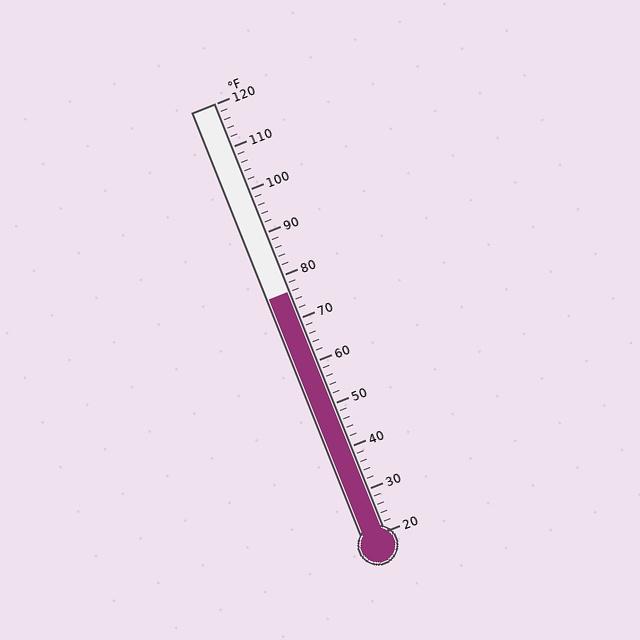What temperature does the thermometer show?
The thermometer shows approximately 76°F.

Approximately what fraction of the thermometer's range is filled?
The thermometer is filled to approximately 55% of its range.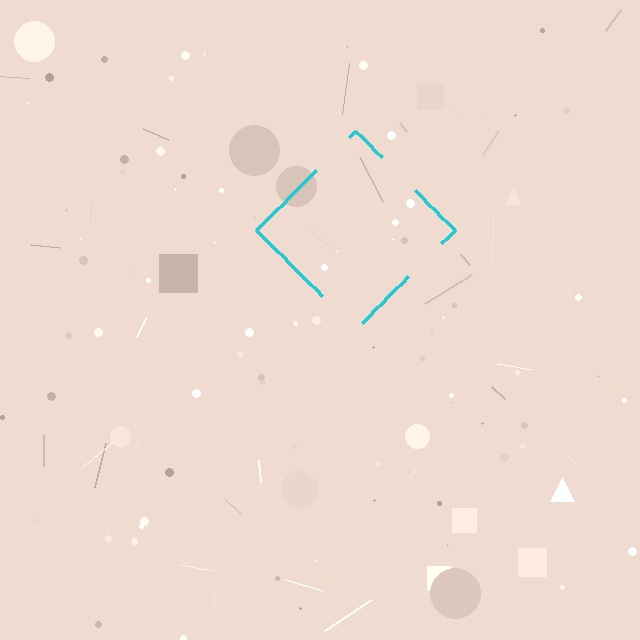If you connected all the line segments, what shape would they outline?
They would outline a diamond.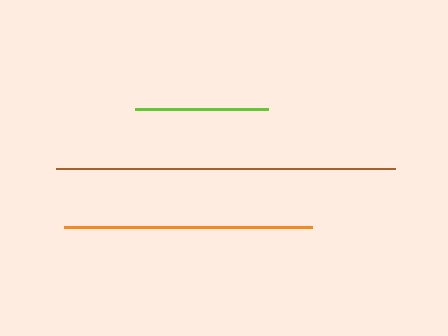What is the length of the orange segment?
The orange segment is approximately 248 pixels long.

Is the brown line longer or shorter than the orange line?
The brown line is longer than the orange line.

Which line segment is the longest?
The brown line is the longest at approximately 338 pixels.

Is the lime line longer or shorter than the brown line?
The brown line is longer than the lime line.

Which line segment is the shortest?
The lime line is the shortest at approximately 133 pixels.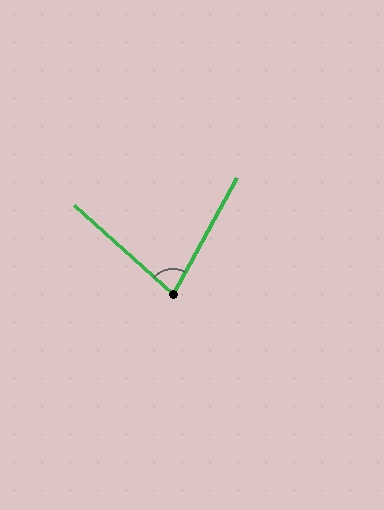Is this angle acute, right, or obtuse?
It is acute.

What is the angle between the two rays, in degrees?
Approximately 76 degrees.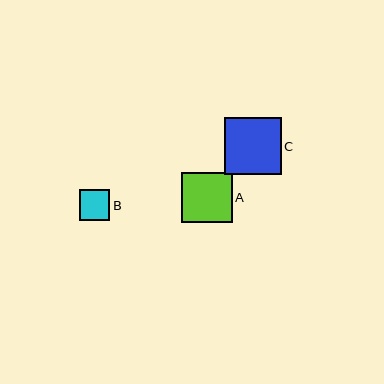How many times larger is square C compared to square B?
Square C is approximately 1.9 times the size of square B.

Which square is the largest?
Square C is the largest with a size of approximately 57 pixels.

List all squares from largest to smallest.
From largest to smallest: C, A, B.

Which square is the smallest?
Square B is the smallest with a size of approximately 31 pixels.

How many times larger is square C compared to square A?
Square C is approximately 1.1 times the size of square A.